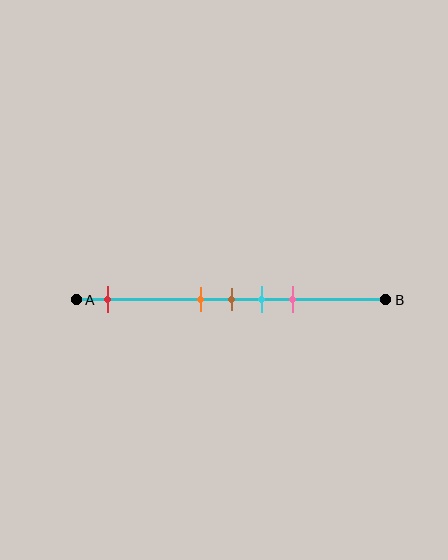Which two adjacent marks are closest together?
The orange and brown marks are the closest adjacent pair.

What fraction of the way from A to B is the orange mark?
The orange mark is approximately 40% (0.4) of the way from A to B.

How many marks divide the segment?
There are 5 marks dividing the segment.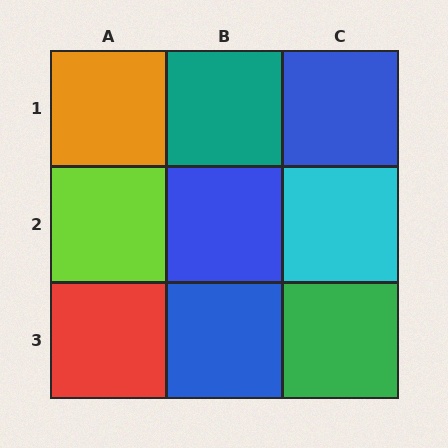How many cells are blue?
3 cells are blue.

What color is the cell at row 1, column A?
Orange.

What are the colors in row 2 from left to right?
Lime, blue, cyan.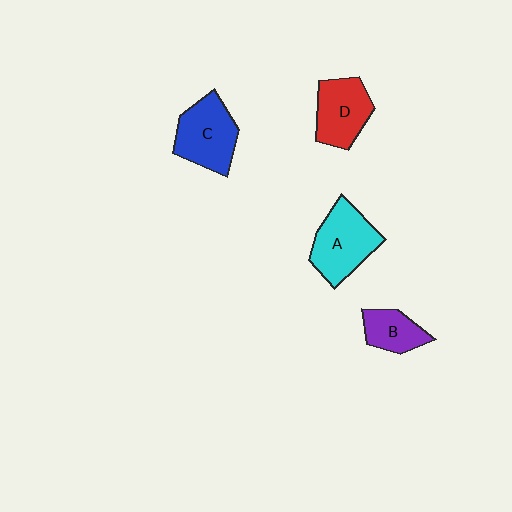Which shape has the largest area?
Shape A (cyan).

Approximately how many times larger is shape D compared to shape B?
Approximately 1.5 times.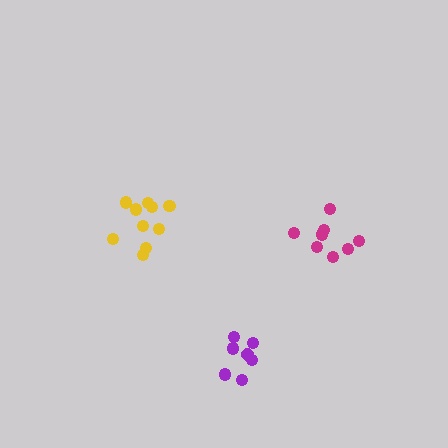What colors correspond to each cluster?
The clusters are colored: yellow, magenta, purple.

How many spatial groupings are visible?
There are 3 spatial groupings.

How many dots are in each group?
Group 1: 10 dots, Group 2: 8 dots, Group 3: 7 dots (25 total).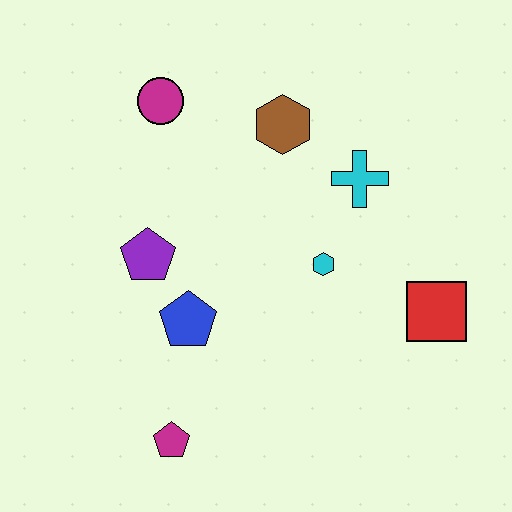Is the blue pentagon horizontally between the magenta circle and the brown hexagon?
Yes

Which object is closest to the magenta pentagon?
The blue pentagon is closest to the magenta pentagon.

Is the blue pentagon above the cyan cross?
No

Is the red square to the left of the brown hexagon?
No